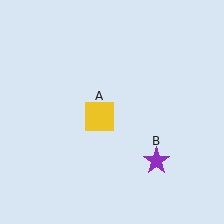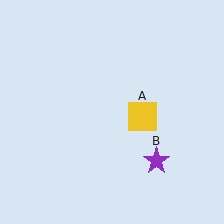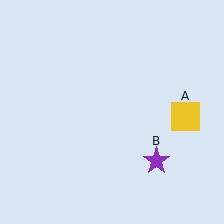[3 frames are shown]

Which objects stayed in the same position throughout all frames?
Purple star (object B) remained stationary.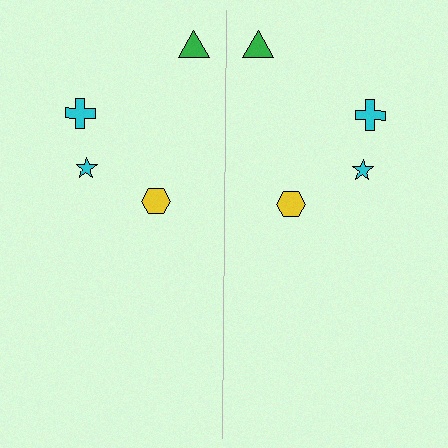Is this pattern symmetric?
Yes, this pattern has bilateral (reflection) symmetry.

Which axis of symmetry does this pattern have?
The pattern has a vertical axis of symmetry running through the center of the image.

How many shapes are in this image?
There are 8 shapes in this image.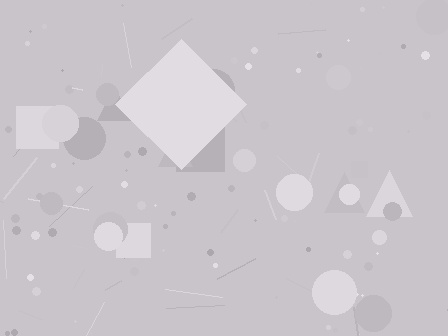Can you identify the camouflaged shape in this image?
The camouflaged shape is a diamond.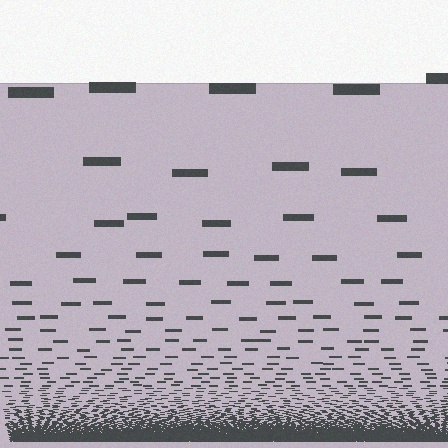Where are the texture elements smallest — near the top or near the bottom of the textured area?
Near the bottom.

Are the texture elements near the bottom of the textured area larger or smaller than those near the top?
Smaller. The gradient is inverted — elements near the bottom are smaller and denser.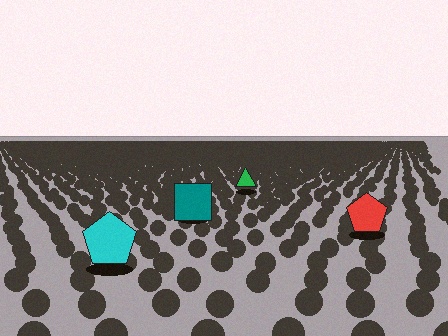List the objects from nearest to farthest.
From nearest to farthest: the cyan pentagon, the red pentagon, the teal square, the green triangle.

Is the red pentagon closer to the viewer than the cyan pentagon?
No. The cyan pentagon is closer — you can tell from the texture gradient: the ground texture is coarser near it.